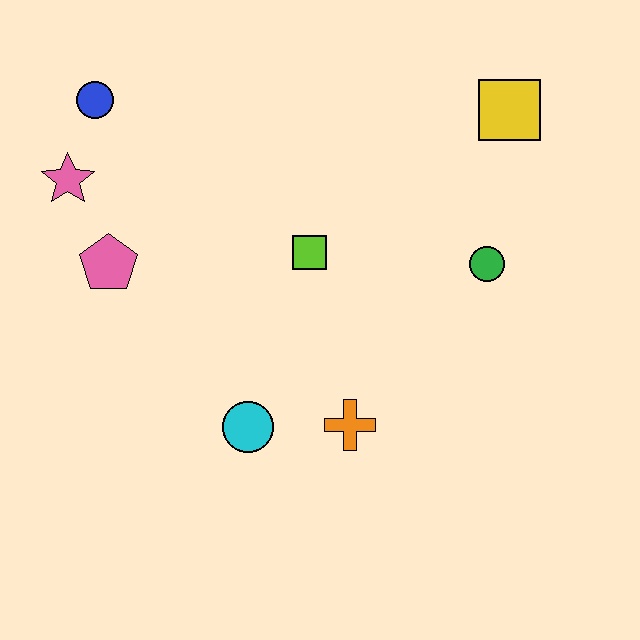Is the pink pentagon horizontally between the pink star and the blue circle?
No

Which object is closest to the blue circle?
The pink star is closest to the blue circle.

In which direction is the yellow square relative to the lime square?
The yellow square is to the right of the lime square.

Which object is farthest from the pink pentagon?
The yellow square is farthest from the pink pentagon.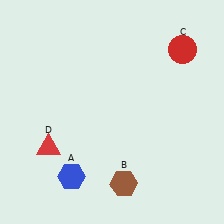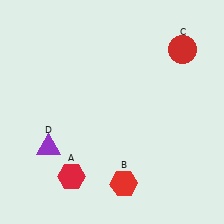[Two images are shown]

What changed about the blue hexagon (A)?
In Image 1, A is blue. In Image 2, it changed to red.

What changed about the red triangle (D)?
In Image 1, D is red. In Image 2, it changed to purple.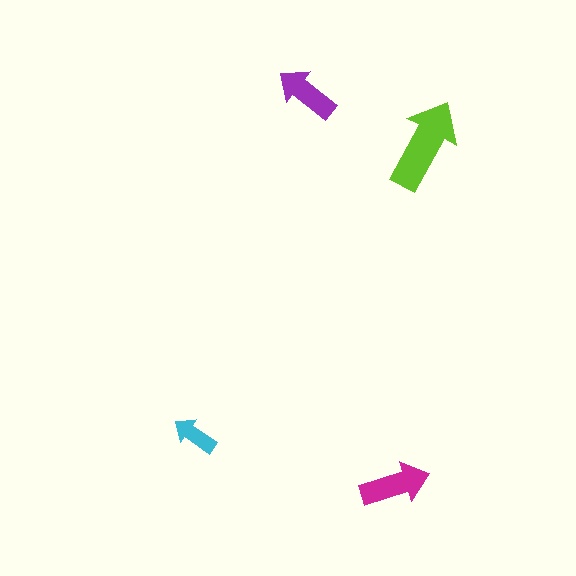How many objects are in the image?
There are 4 objects in the image.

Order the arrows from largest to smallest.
the lime one, the magenta one, the purple one, the cyan one.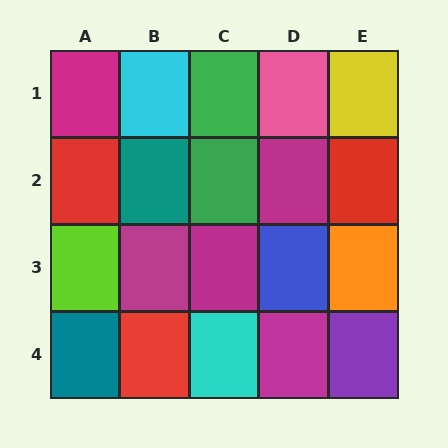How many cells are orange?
1 cell is orange.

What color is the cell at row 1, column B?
Cyan.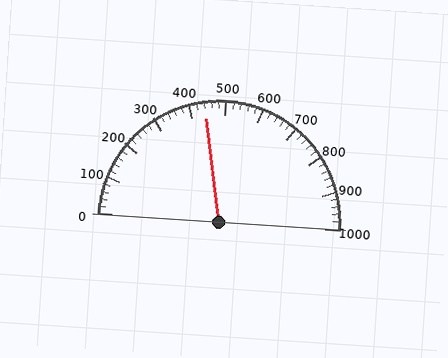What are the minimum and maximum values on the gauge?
The gauge ranges from 0 to 1000.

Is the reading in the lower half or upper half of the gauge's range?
The reading is in the lower half of the range (0 to 1000).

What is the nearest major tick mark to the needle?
The nearest major tick mark is 400.